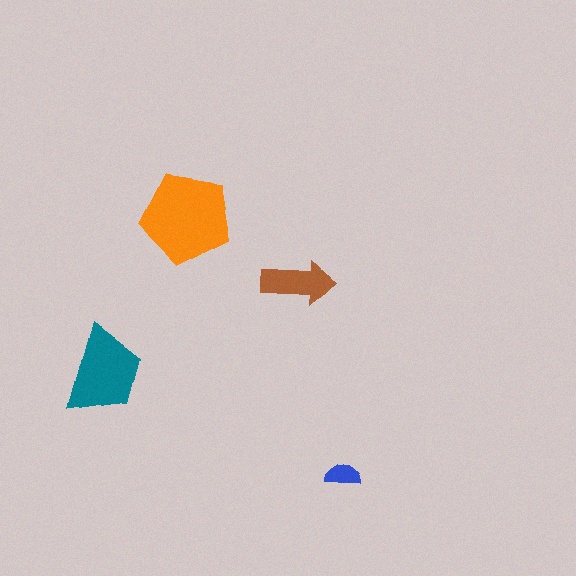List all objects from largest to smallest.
The orange pentagon, the teal trapezoid, the brown arrow, the blue semicircle.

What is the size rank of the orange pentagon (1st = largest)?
1st.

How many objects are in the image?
There are 4 objects in the image.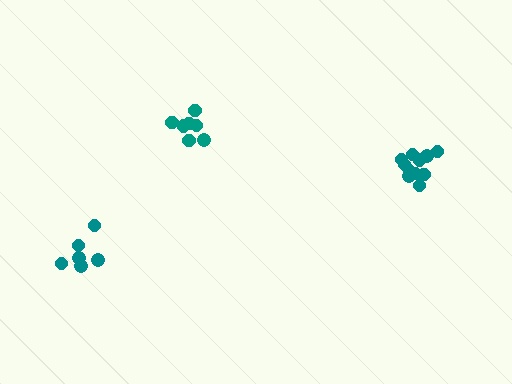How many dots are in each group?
Group 1: 6 dots, Group 2: 7 dots, Group 3: 11 dots (24 total).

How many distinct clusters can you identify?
There are 3 distinct clusters.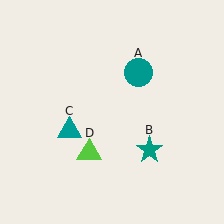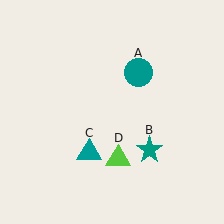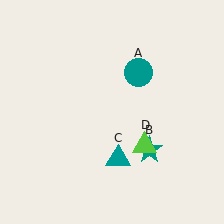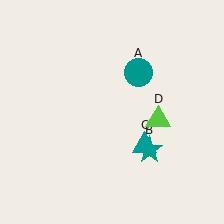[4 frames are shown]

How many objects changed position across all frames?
2 objects changed position: teal triangle (object C), lime triangle (object D).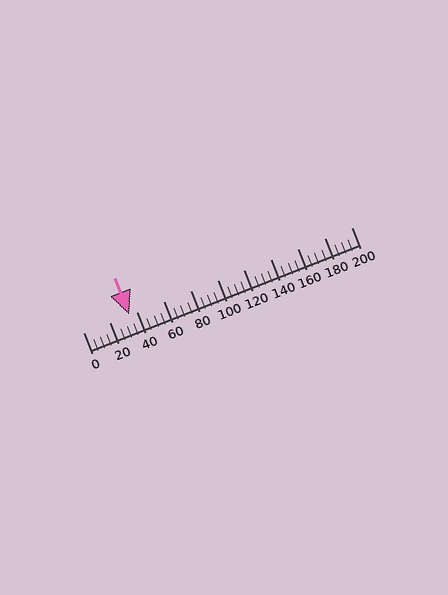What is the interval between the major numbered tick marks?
The major tick marks are spaced 20 units apart.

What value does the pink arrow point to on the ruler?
The pink arrow points to approximately 34.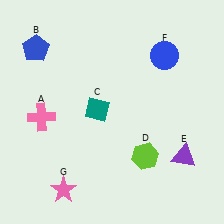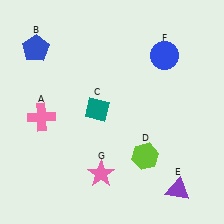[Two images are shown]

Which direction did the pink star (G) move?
The pink star (G) moved right.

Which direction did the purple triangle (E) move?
The purple triangle (E) moved down.